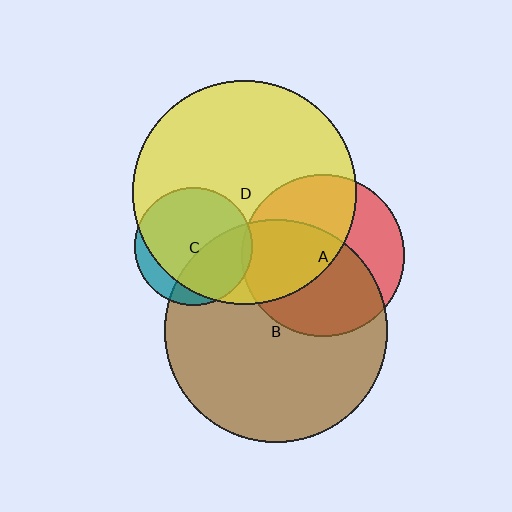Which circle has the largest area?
Circle D (yellow).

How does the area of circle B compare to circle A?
Approximately 1.9 times.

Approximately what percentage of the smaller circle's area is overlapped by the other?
Approximately 5%.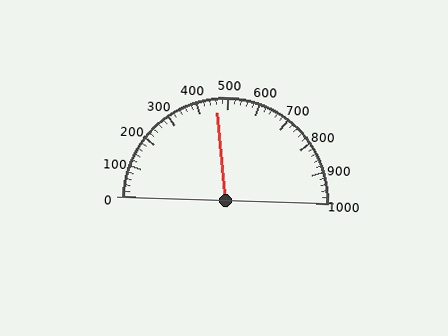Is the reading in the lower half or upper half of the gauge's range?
The reading is in the lower half of the range (0 to 1000).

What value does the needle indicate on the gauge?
The needle indicates approximately 460.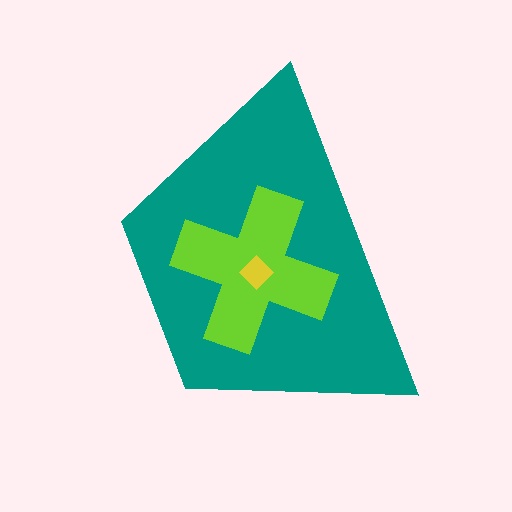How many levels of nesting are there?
3.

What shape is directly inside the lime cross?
The yellow diamond.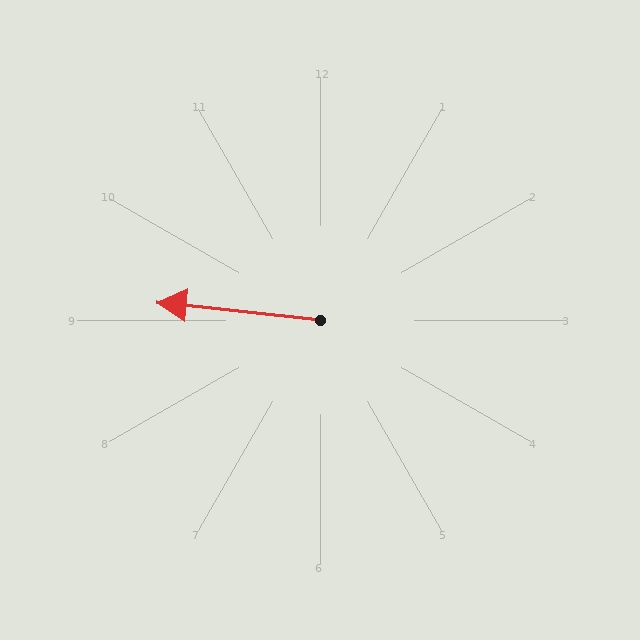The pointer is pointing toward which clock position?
Roughly 9 o'clock.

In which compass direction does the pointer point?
West.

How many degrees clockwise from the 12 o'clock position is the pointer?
Approximately 276 degrees.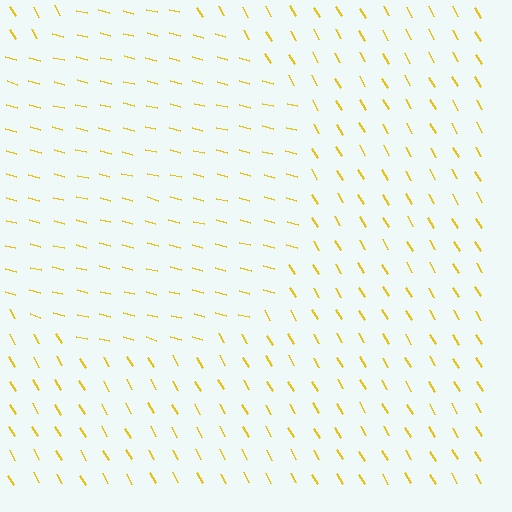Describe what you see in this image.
The image is filled with small yellow line segments. A circle region in the image has lines oriented differently from the surrounding lines, creating a visible texture boundary.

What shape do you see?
I see a circle.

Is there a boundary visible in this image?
Yes, there is a texture boundary formed by a change in line orientation.